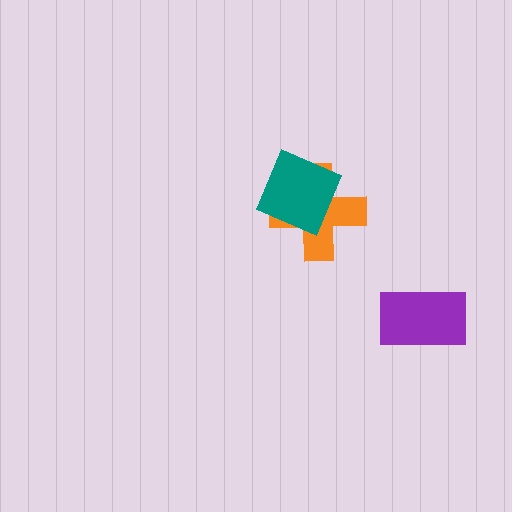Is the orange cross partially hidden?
Yes, it is partially covered by another shape.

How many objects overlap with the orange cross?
1 object overlaps with the orange cross.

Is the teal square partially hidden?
No, no other shape covers it.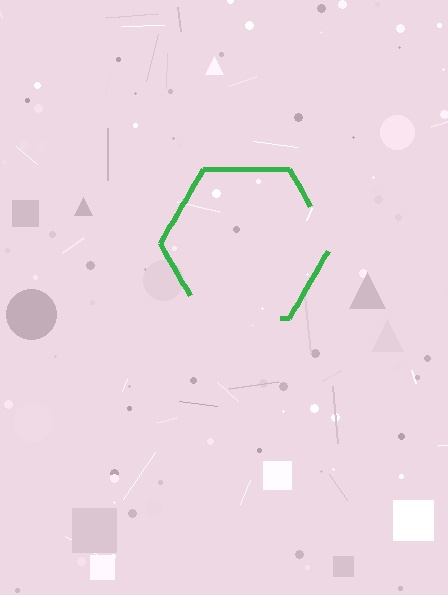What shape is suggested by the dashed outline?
The dashed outline suggests a hexagon.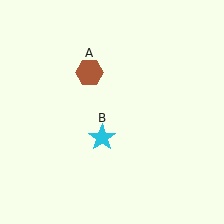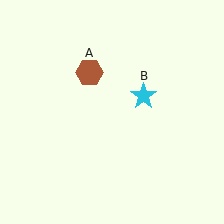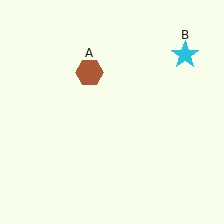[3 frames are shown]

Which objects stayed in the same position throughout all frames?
Brown hexagon (object A) remained stationary.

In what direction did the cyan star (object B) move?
The cyan star (object B) moved up and to the right.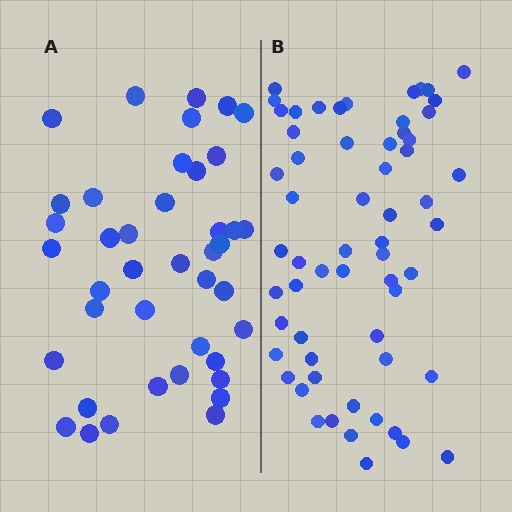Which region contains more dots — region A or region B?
Region B (the right region) has more dots.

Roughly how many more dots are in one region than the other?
Region B has approximately 20 more dots than region A.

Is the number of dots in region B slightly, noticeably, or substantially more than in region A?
Region B has substantially more. The ratio is roughly 1.5 to 1.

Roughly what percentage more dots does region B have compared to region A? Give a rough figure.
About 45% more.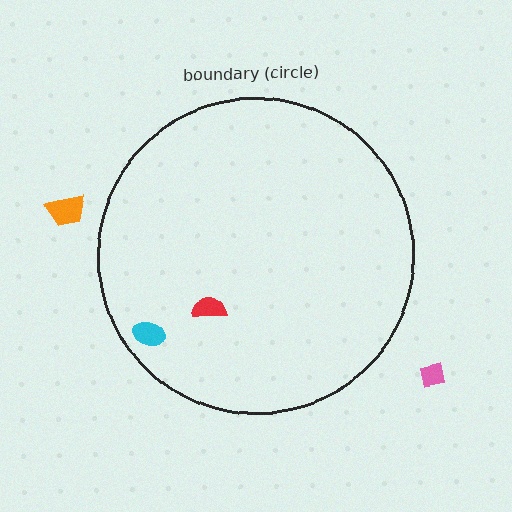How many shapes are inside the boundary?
2 inside, 2 outside.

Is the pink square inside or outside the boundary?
Outside.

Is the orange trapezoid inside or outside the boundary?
Outside.